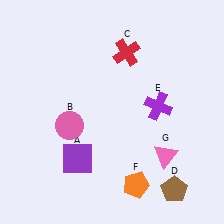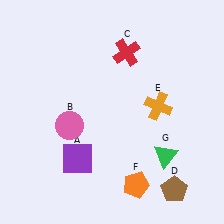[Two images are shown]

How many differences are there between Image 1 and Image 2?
There are 2 differences between the two images.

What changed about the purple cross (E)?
In Image 1, E is purple. In Image 2, it changed to orange.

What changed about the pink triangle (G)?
In Image 1, G is pink. In Image 2, it changed to green.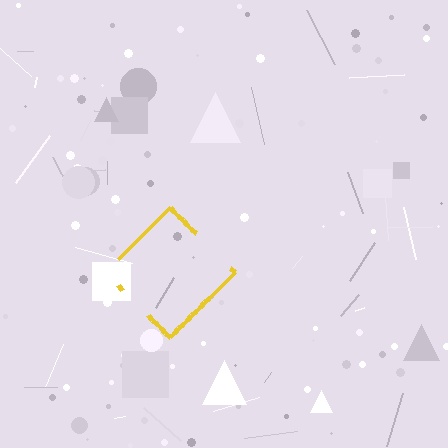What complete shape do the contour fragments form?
The contour fragments form a diamond.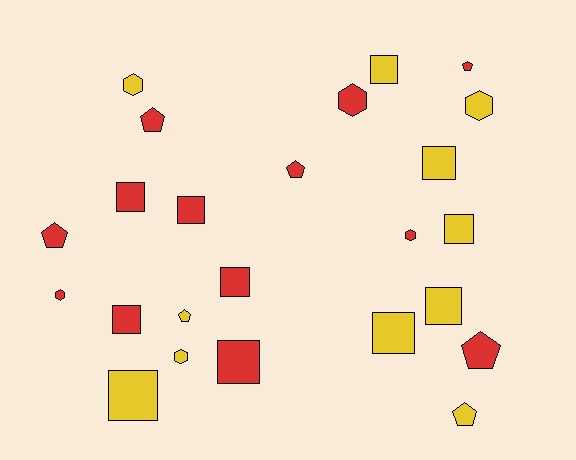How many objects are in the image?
There are 24 objects.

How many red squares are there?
There are 5 red squares.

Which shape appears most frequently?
Square, with 11 objects.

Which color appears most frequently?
Red, with 13 objects.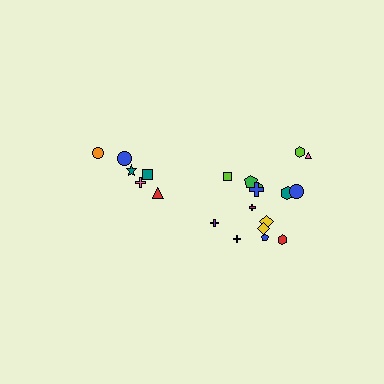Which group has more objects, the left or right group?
The right group.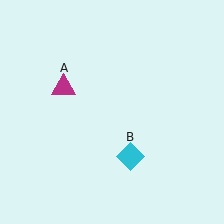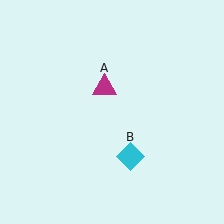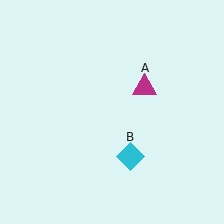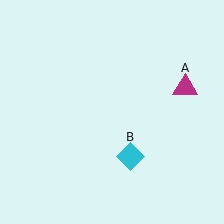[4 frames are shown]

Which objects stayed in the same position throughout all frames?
Cyan diamond (object B) remained stationary.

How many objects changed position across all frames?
1 object changed position: magenta triangle (object A).